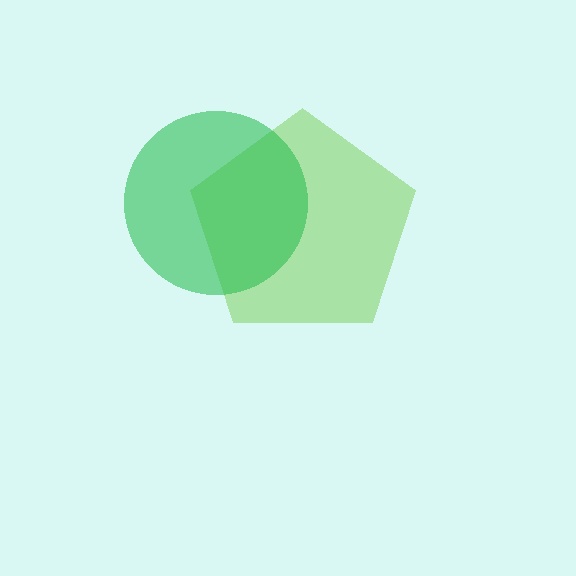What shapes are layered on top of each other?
The layered shapes are: a lime pentagon, a green circle.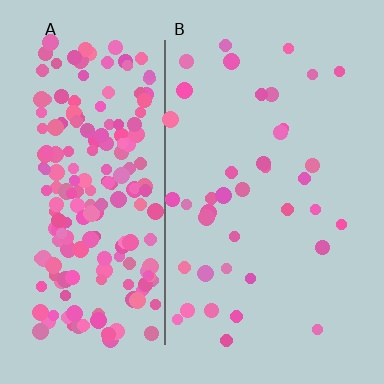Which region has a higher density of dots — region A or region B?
A (the left).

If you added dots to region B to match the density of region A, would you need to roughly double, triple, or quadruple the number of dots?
Approximately quadruple.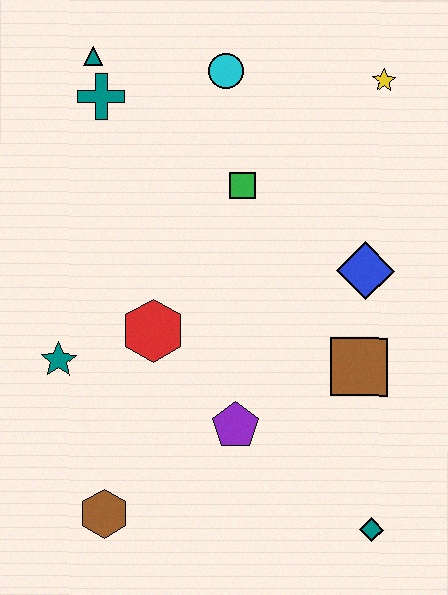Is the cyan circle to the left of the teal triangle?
No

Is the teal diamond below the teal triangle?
Yes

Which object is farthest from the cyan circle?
The teal diamond is farthest from the cyan circle.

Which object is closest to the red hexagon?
The teal star is closest to the red hexagon.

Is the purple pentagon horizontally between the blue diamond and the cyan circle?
Yes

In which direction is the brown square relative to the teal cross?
The brown square is below the teal cross.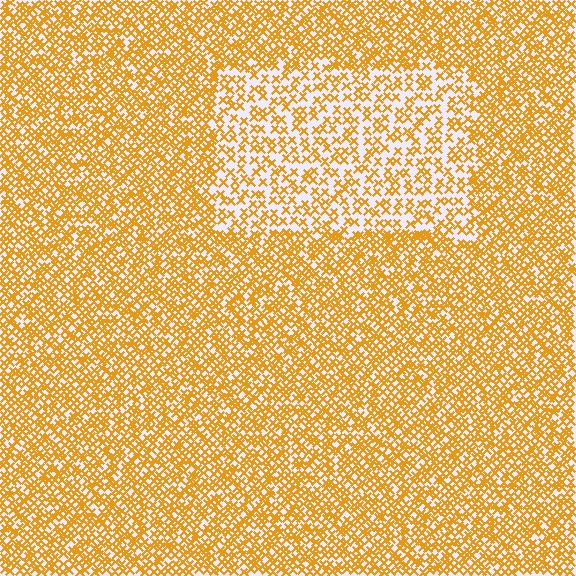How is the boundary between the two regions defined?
The boundary is defined by a change in element density (approximately 1.9x ratio). All elements are the same color, size, and shape.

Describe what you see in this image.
The image contains small orange elements arranged at two different densities. A rectangle-shaped region is visible where the elements are less densely packed than the surrounding area.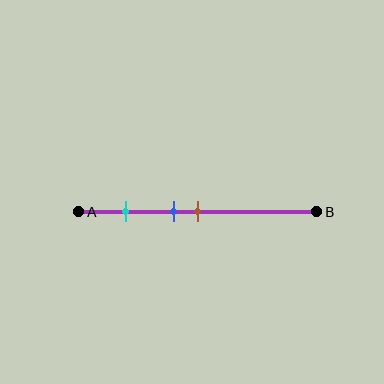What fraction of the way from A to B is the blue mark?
The blue mark is approximately 40% (0.4) of the way from A to B.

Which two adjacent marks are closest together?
The blue and brown marks are the closest adjacent pair.